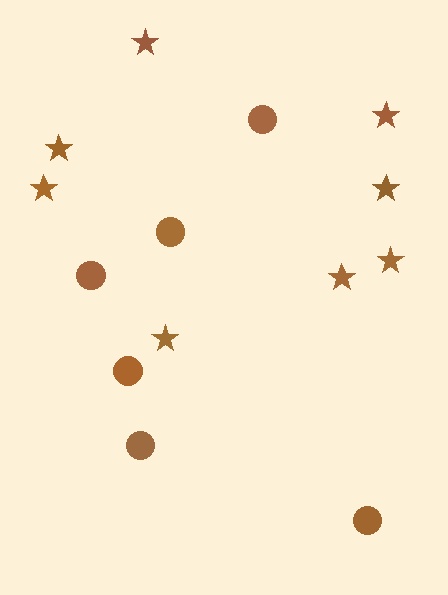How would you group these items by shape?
There are 2 groups: one group of stars (8) and one group of circles (6).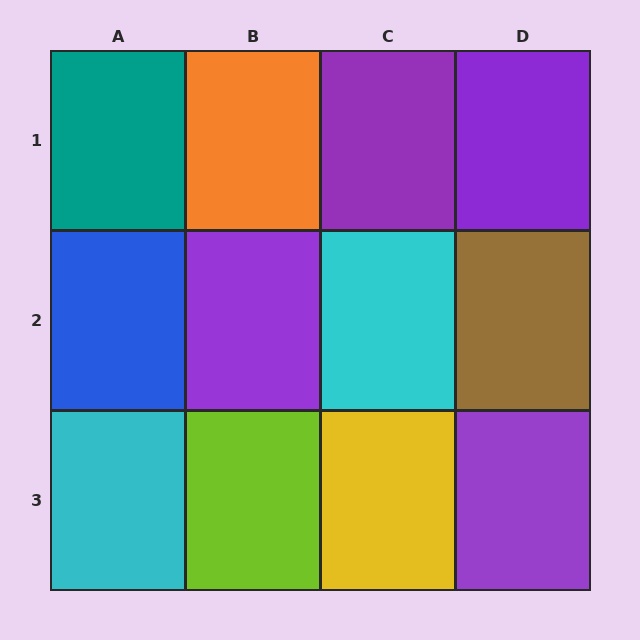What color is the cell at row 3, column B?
Lime.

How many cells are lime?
1 cell is lime.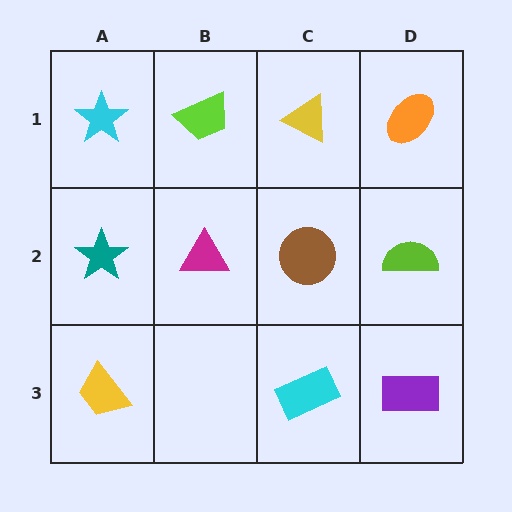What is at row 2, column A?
A teal star.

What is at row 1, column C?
A yellow triangle.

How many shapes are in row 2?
4 shapes.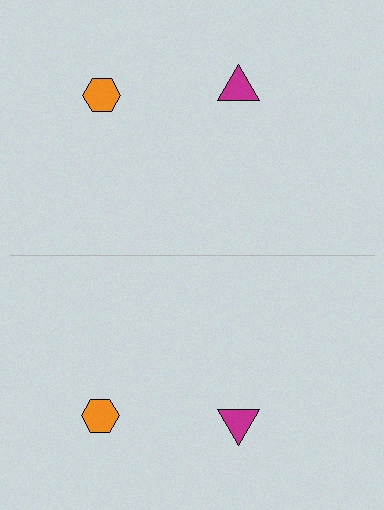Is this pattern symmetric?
Yes, this pattern has bilateral (reflection) symmetry.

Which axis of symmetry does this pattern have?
The pattern has a horizontal axis of symmetry running through the center of the image.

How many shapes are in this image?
There are 4 shapes in this image.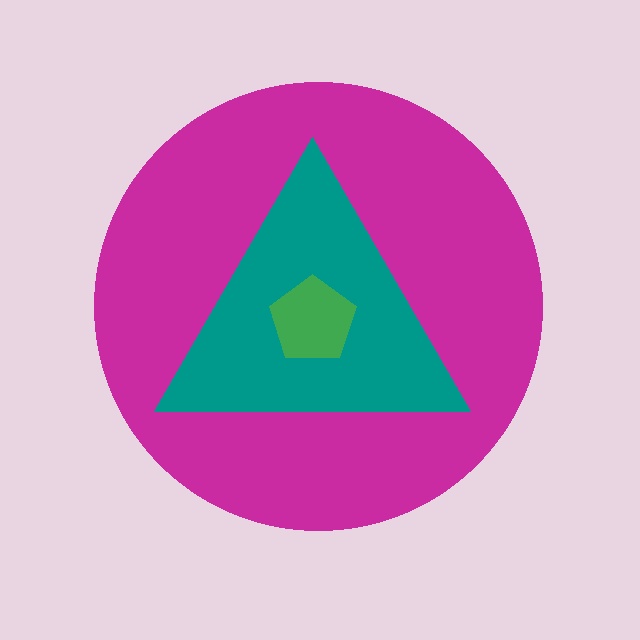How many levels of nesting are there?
3.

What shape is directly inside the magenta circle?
The teal triangle.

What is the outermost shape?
The magenta circle.